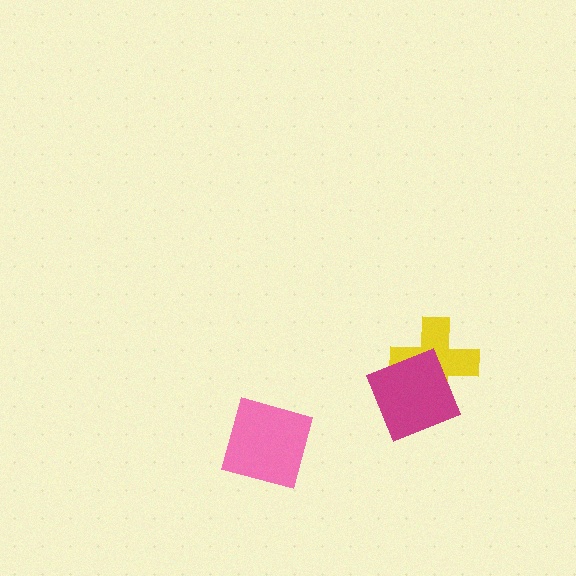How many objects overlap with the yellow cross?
1 object overlaps with the yellow cross.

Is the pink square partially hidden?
No, no other shape covers it.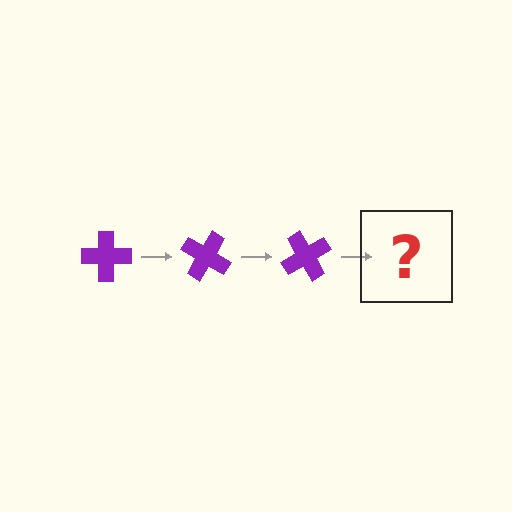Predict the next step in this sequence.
The next step is a purple cross rotated 90 degrees.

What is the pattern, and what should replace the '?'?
The pattern is that the cross rotates 30 degrees each step. The '?' should be a purple cross rotated 90 degrees.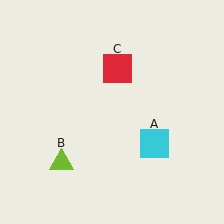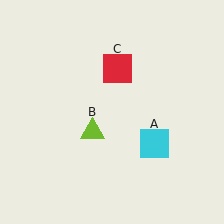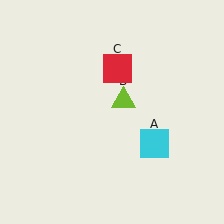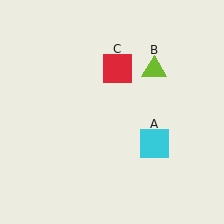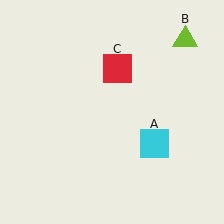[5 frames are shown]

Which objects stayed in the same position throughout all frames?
Cyan square (object A) and red square (object C) remained stationary.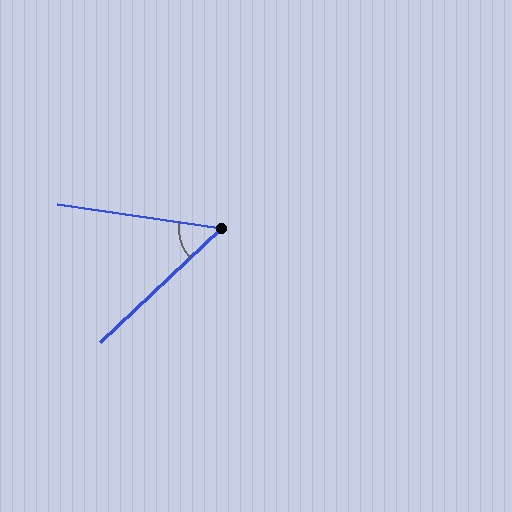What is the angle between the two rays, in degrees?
Approximately 52 degrees.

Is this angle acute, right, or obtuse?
It is acute.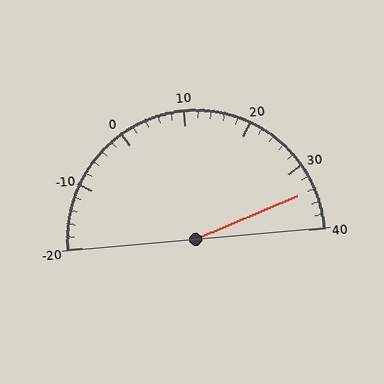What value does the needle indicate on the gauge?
The needle indicates approximately 34.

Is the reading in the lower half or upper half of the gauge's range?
The reading is in the upper half of the range (-20 to 40).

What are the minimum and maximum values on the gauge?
The gauge ranges from -20 to 40.